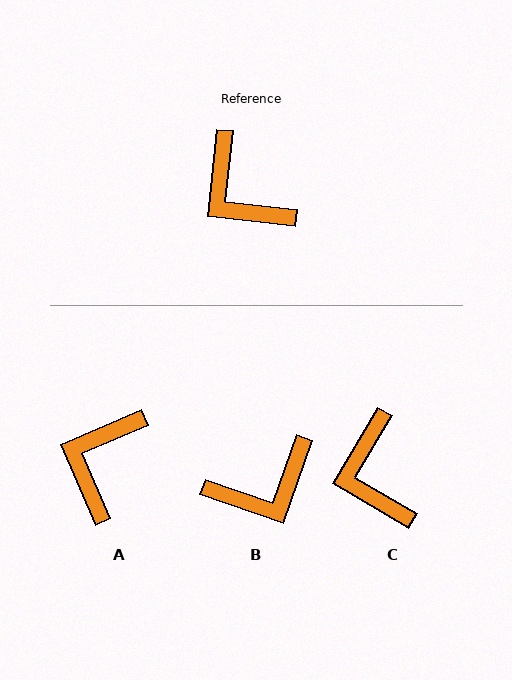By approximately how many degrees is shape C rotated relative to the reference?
Approximately 25 degrees clockwise.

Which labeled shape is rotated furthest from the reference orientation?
B, about 77 degrees away.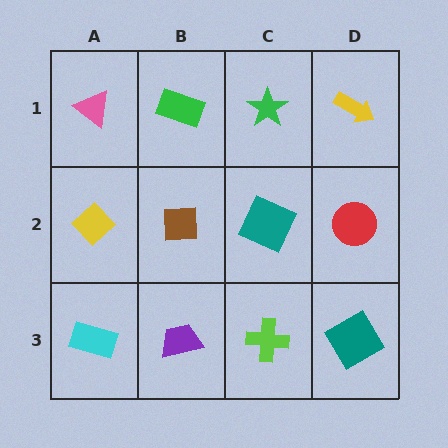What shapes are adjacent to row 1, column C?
A teal square (row 2, column C), a green rectangle (row 1, column B), a yellow arrow (row 1, column D).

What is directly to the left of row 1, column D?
A green star.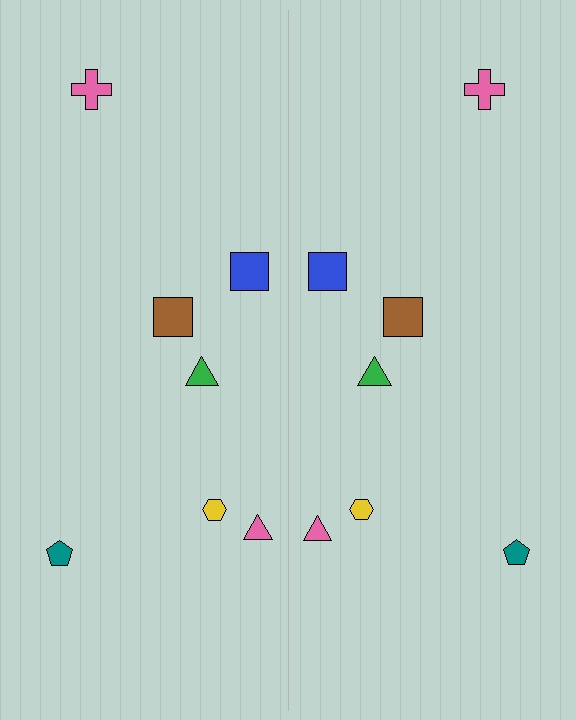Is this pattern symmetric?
Yes, this pattern has bilateral (reflection) symmetry.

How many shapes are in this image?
There are 14 shapes in this image.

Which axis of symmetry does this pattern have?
The pattern has a vertical axis of symmetry running through the center of the image.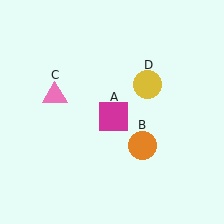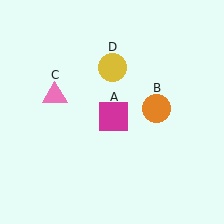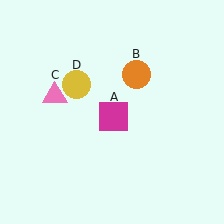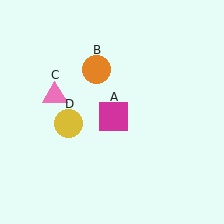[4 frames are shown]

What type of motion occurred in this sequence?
The orange circle (object B), yellow circle (object D) rotated counterclockwise around the center of the scene.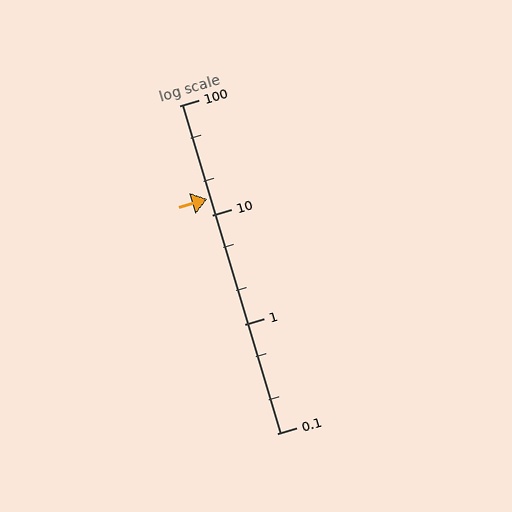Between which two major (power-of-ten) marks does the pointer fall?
The pointer is between 10 and 100.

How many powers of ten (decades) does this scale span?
The scale spans 3 decades, from 0.1 to 100.